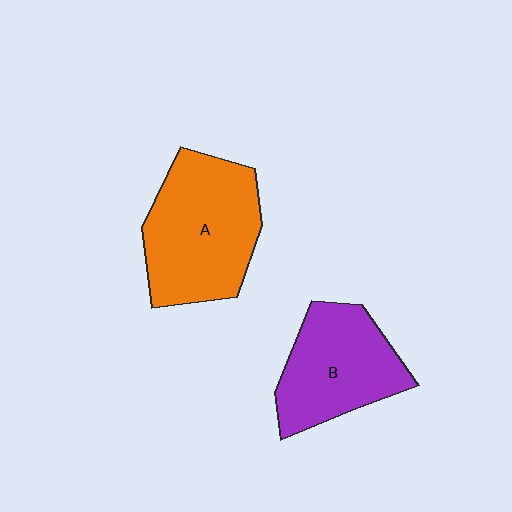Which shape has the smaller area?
Shape B (purple).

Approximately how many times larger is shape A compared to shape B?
Approximately 1.2 times.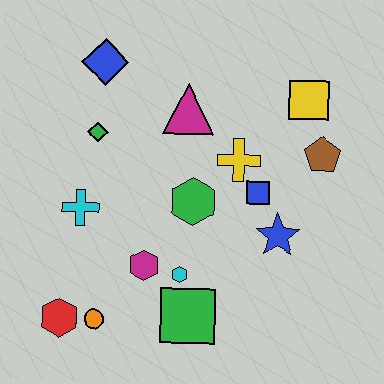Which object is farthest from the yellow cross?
The red hexagon is farthest from the yellow cross.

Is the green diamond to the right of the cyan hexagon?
No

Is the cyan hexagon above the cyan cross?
No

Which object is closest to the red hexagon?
The orange circle is closest to the red hexagon.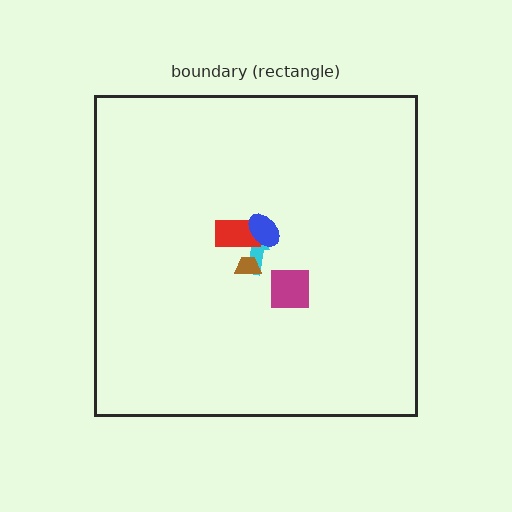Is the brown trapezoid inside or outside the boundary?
Inside.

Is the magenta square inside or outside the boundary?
Inside.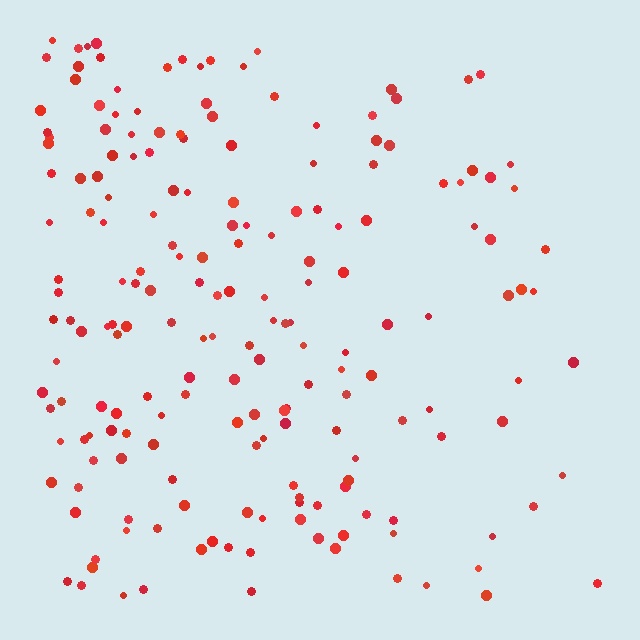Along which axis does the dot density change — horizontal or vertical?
Horizontal.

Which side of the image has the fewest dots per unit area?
The right.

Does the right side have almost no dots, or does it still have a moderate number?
Still a moderate number, just noticeably fewer than the left.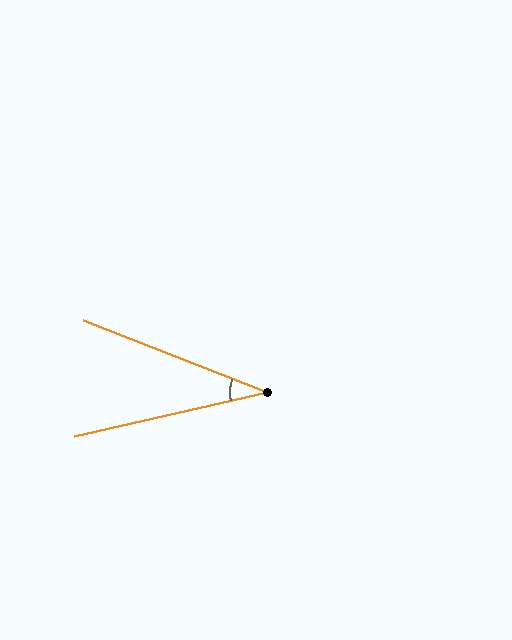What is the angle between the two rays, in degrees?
Approximately 34 degrees.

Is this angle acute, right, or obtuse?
It is acute.